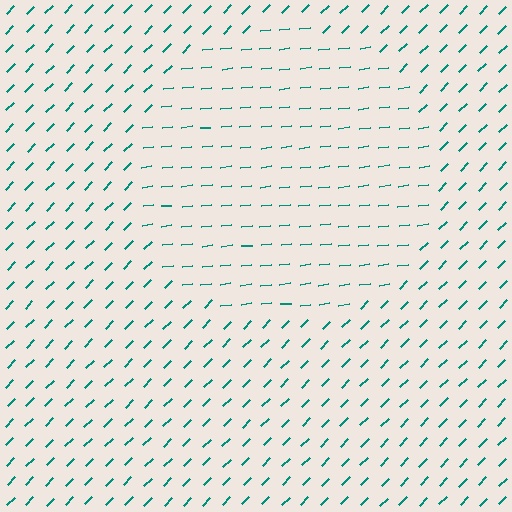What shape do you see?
I see a circle.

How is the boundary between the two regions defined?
The boundary is defined purely by a change in line orientation (approximately 38 degrees difference). All lines are the same color and thickness.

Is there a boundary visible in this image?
Yes, there is a texture boundary formed by a change in line orientation.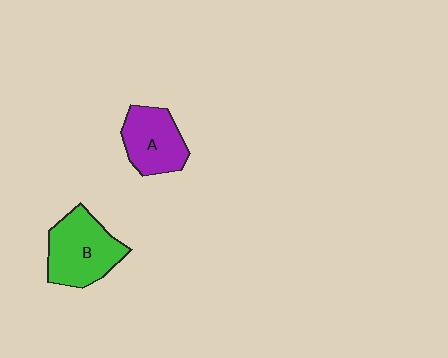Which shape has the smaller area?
Shape A (purple).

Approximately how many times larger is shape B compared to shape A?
Approximately 1.3 times.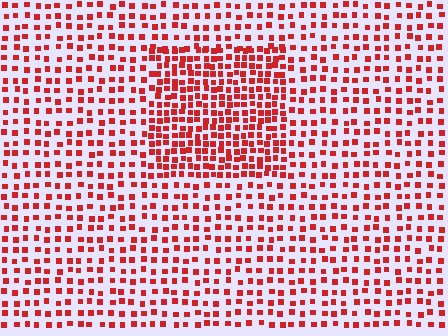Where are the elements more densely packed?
The elements are more densely packed inside the rectangle boundary.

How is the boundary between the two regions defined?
The boundary is defined by a change in element density (approximately 1.9x ratio). All elements are the same color, size, and shape.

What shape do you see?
I see a rectangle.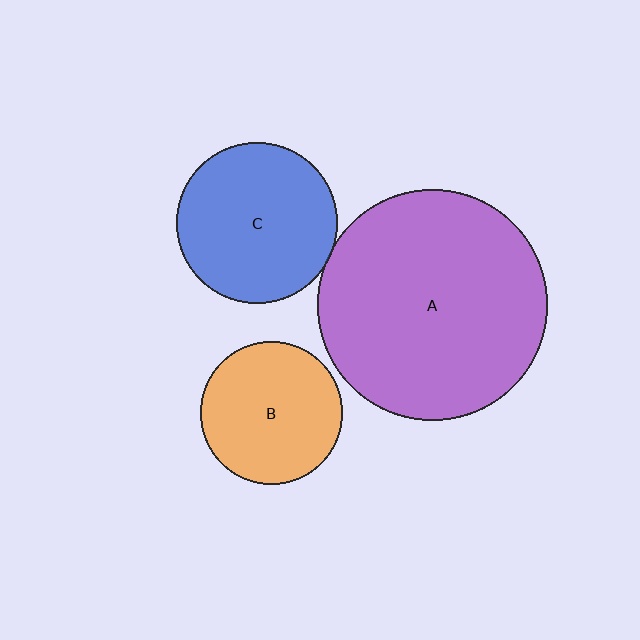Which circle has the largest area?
Circle A (purple).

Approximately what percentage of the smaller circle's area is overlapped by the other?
Approximately 5%.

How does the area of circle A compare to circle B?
Approximately 2.6 times.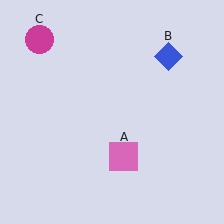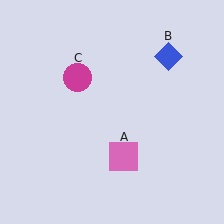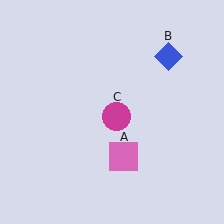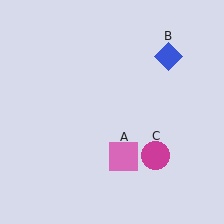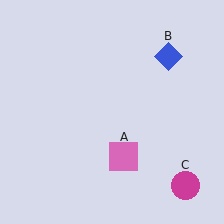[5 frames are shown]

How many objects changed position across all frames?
1 object changed position: magenta circle (object C).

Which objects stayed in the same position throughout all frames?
Pink square (object A) and blue diamond (object B) remained stationary.